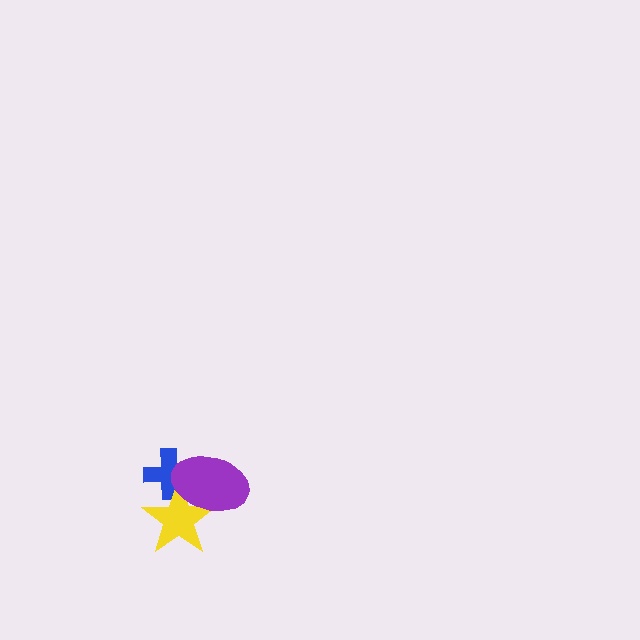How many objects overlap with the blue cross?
2 objects overlap with the blue cross.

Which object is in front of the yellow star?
The purple ellipse is in front of the yellow star.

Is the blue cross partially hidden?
Yes, it is partially covered by another shape.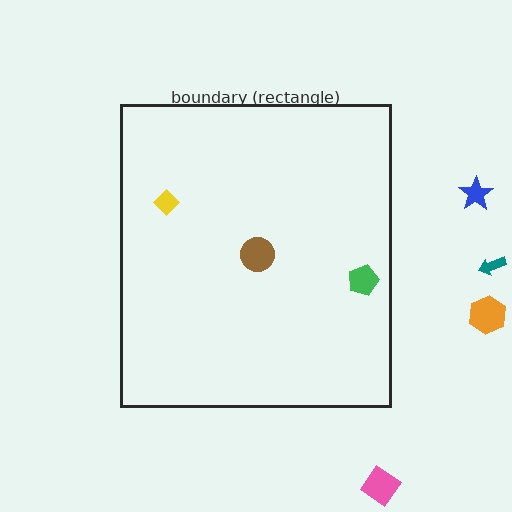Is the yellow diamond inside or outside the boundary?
Inside.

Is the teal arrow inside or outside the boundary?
Outside.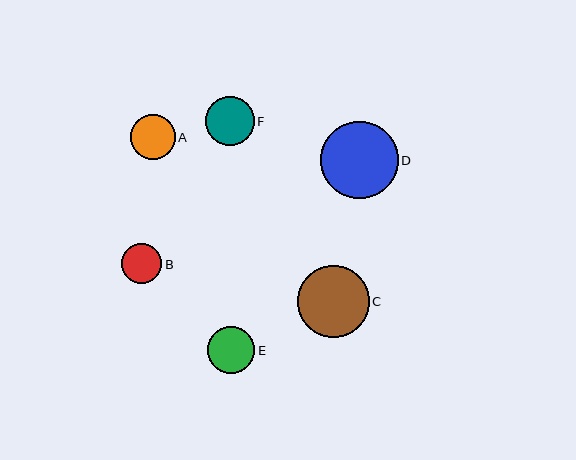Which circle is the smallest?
Circle B is the smallest with a size of approximately 40 pixels.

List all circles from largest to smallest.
From largest to smallest: D, C, F, E, A, B.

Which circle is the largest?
Circle D is the largest with a size of approximately 78 pixels.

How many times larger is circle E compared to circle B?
Circle E is approximately 1.2 times the size of circle B.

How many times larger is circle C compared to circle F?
Circle C is approximately 1.5 times the size of circle F.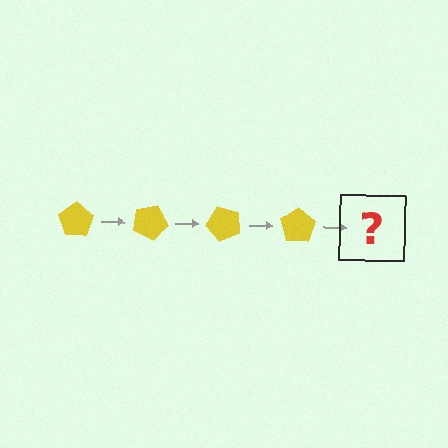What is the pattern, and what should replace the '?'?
The pattern is that the pentagon rotates 25 degrees each step. The '?' should be a yellow pentagon rotated 100 degrees.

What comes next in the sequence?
The next element should be a yellow pentagon rotated 100 degrees.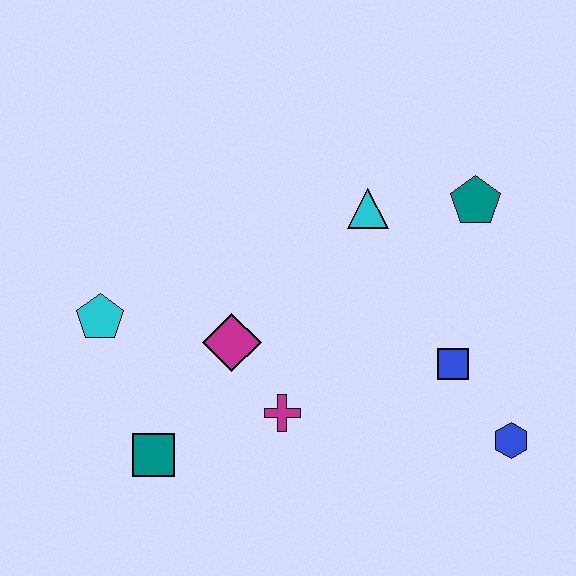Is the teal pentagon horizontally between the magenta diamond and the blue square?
No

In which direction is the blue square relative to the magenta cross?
The blue square is to the right of the magenta cross.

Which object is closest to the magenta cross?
The magenta diamond is closest to the magenta cross.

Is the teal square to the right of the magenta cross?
No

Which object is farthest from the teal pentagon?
The teal square is farthest from the teal pentagon.